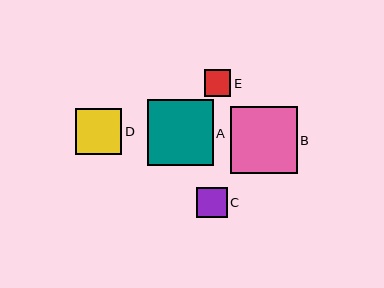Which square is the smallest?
Square E is the smallest with a size of approximately 27 pixels.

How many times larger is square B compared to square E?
Square B is approximately 2.5 times the size of square E.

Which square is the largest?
Square B is the largest with a size of approximately 67 pixels.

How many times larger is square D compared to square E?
Square D is approximately 1.8 times the size of square E.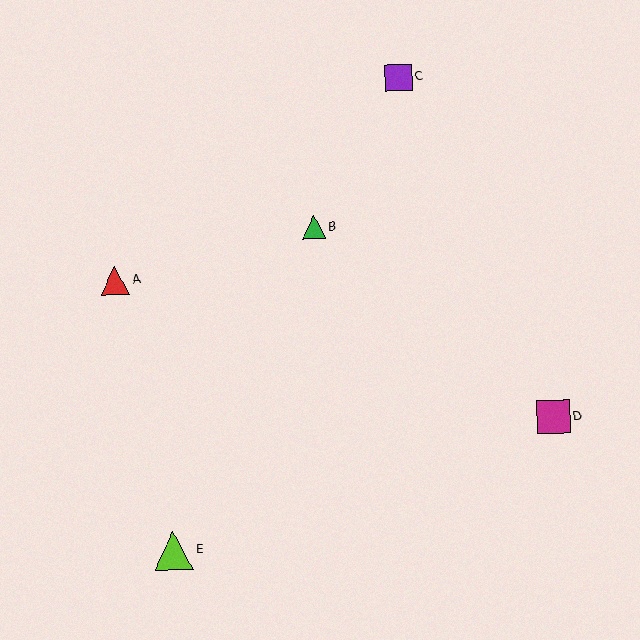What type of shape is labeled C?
Shape C is a purple square.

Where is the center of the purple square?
The center of the purple square is at (399, 77).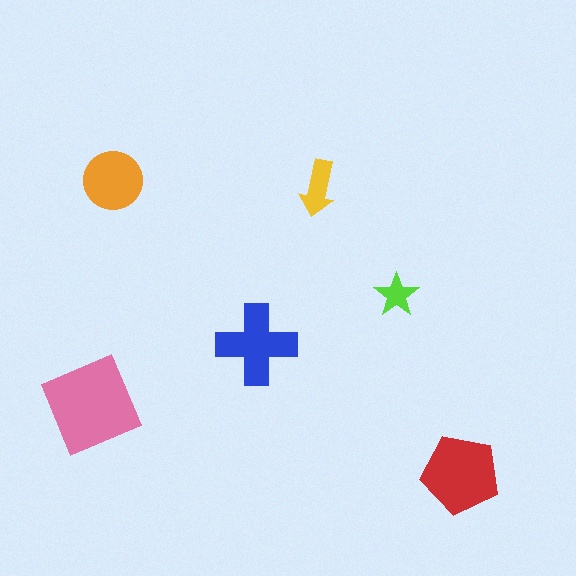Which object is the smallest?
The lime star.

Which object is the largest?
The pink square.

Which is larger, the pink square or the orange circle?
The pink square.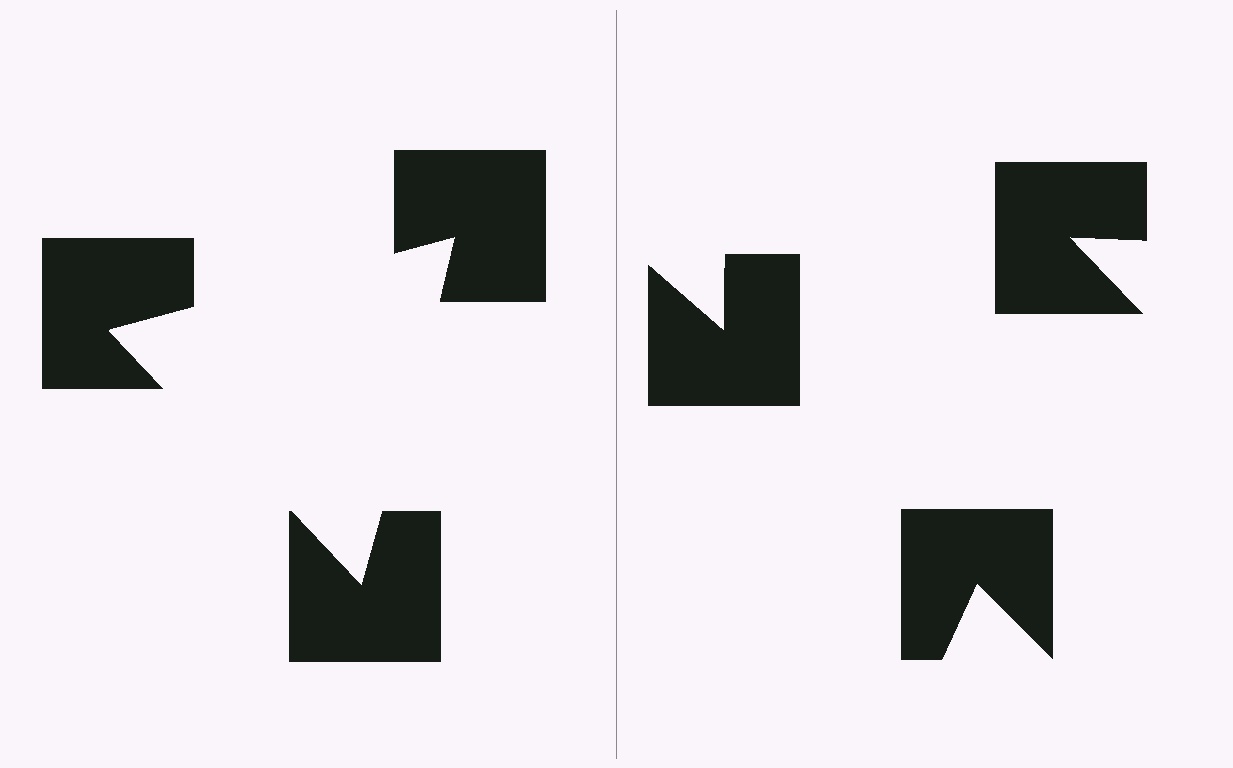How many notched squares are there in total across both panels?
6 — 3 on each side.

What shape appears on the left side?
An illusory triangle.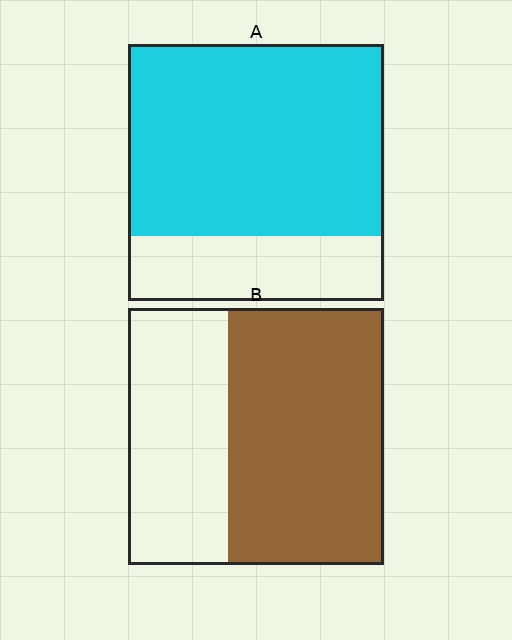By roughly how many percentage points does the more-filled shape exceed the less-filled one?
By roughly 15 percentage points (A over B).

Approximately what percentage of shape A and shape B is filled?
A is approximately 75% and B is approximately 60%.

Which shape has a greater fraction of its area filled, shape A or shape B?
Shape A.